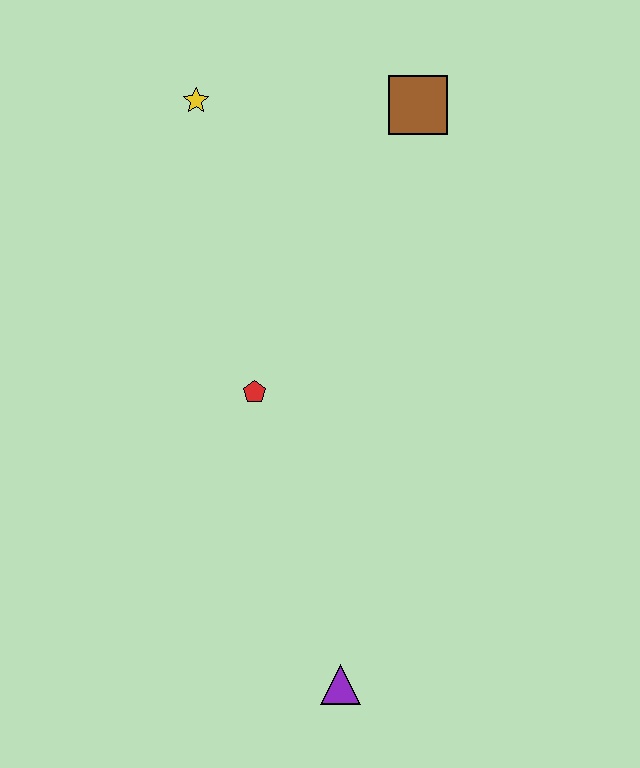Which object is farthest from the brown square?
The purple triangle is farthest from the brown square.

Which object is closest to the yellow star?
The brown square is closest to the yellow star.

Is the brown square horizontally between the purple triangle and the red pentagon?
No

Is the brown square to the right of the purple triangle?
Yes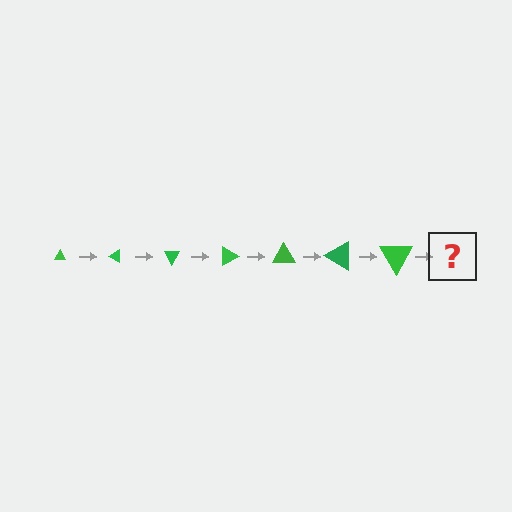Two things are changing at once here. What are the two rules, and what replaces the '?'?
The two rules are that the triangle grows larger each step and it rotates 30 degrees each step. The '?' should be a triangle, larger than the previous one and rotated 210 degrees from the start.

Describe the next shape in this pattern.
It should be a triangle, larger than the previous one and rotated 210 degrees from the start.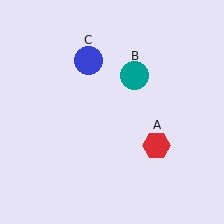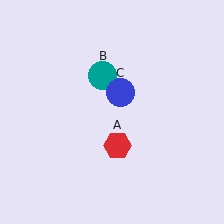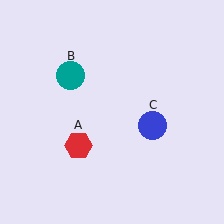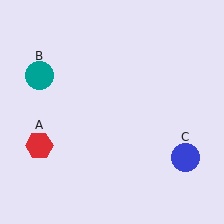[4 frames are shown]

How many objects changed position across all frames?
3 objects changed position: red hexagon (object A), teal circle (object B), blue circle (object C).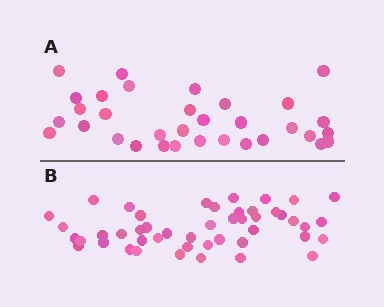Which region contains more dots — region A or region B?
Region B (the bottom region) has more dots.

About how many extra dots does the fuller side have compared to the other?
Region B has approximately 15 more dots than region A.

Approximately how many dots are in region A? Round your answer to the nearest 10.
About 30 dots. (The exact count is 33, which rounds to 30.)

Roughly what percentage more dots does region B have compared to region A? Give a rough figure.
About 40% more.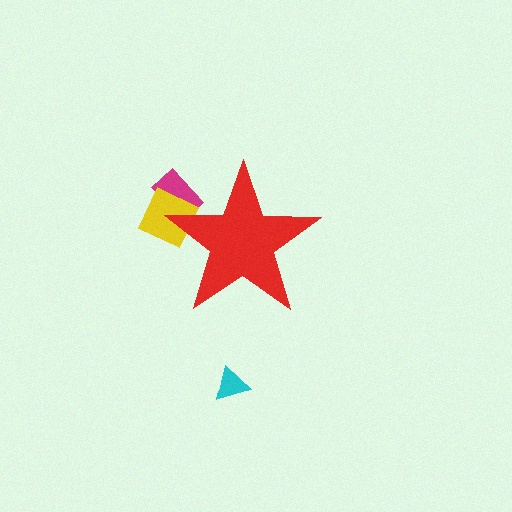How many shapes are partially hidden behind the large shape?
2 shapes are partially hidden.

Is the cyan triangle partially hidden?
No, the cyan triangle is fully visible.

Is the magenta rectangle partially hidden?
Yes, the magenta rectangle is partially hidden behind the red star.